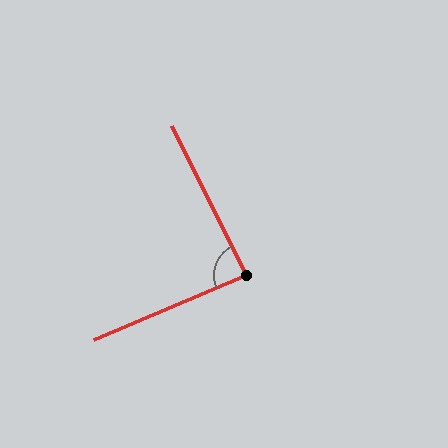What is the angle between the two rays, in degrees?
Approximately 87 degrees.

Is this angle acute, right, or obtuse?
It is approximately a right angle.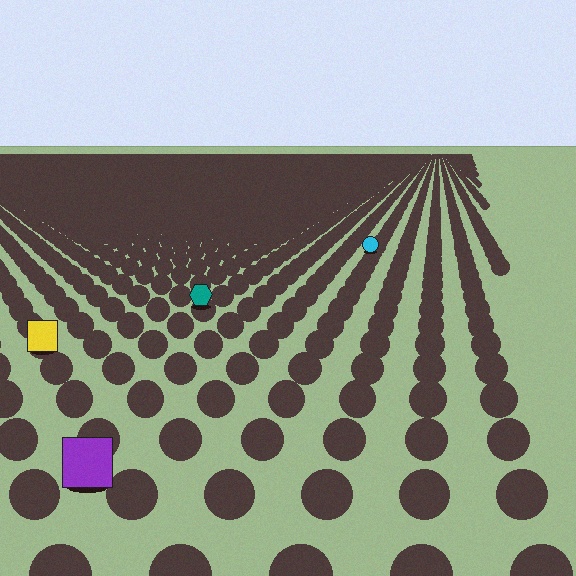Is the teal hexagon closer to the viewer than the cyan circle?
Yes. The teal hexagon is closer — you can tell from the texture gradient: the ground texture is coarser near it.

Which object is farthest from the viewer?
The cyan circle is farthest from the viewer. It appears smaller and the ground texture around it is denser.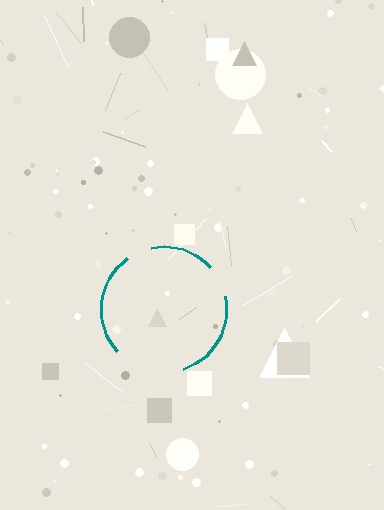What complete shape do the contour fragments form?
The contour fragments form a circle.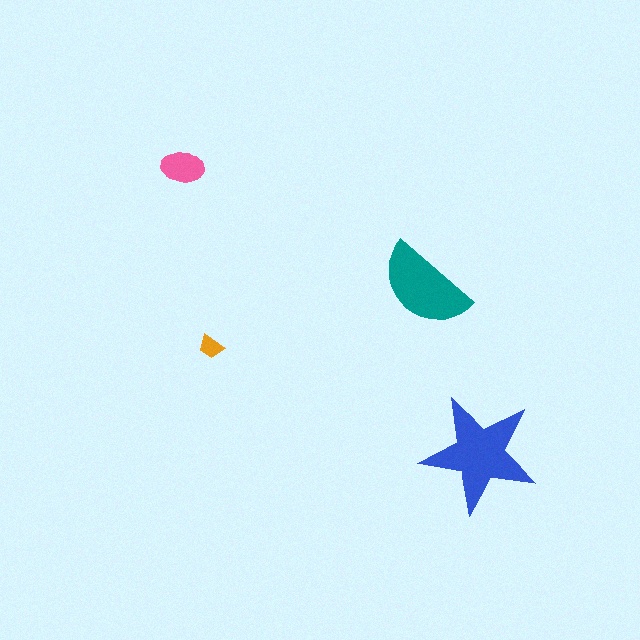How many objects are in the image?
There are 4 objects in the image.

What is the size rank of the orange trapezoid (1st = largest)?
4th.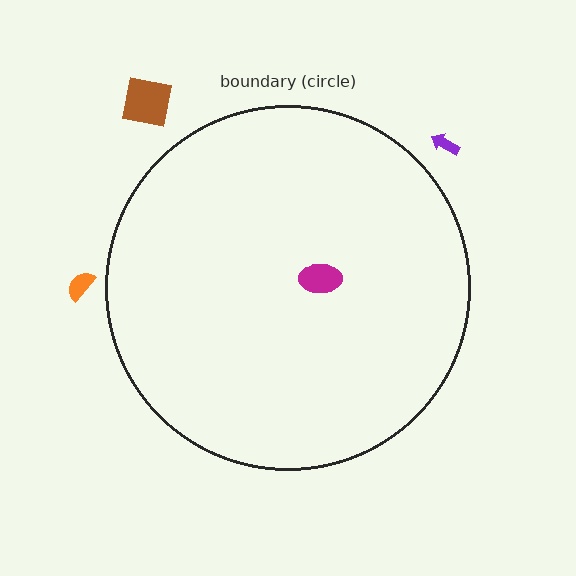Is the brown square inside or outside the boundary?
Outside.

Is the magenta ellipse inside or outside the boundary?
Inside.